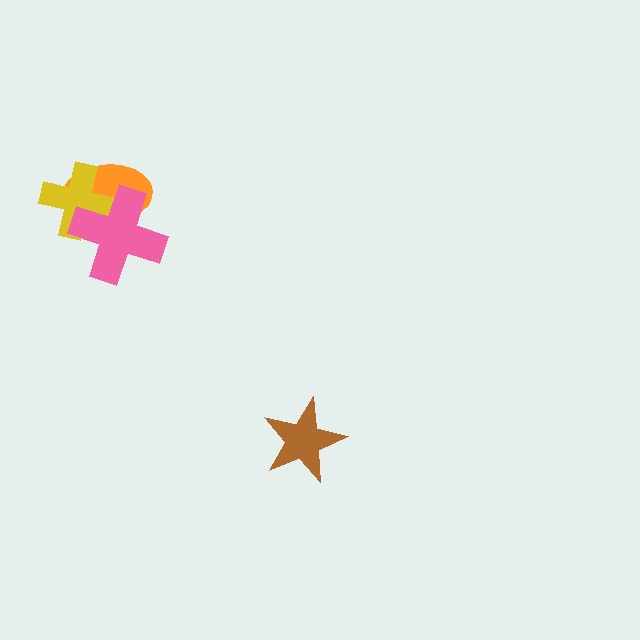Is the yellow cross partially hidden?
Yes, it is partially covered by another shape.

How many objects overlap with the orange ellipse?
2 objects overlap with the orange ellipse.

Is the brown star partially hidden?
No, no other shape covers it.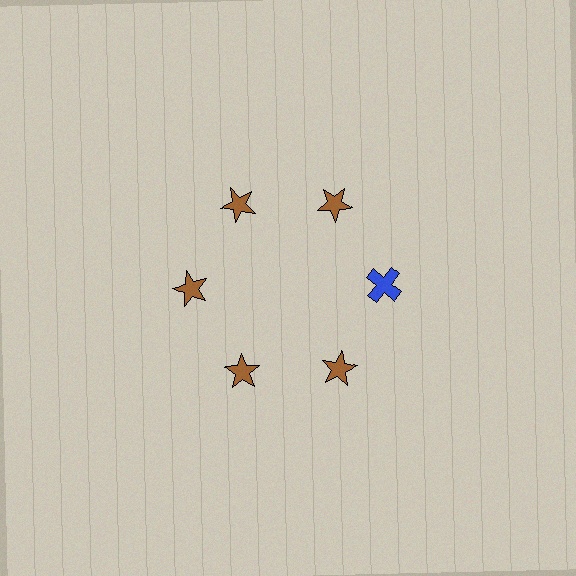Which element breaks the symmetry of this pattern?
The blue cross at roughly the 3 o'clock position breaks the symmetry. All other shapes are brown stars.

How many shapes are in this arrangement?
There are 6 shapes arranged in a ring pattern.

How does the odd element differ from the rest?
It differs in both color (blue instead of brown) and shape (cross instead of star).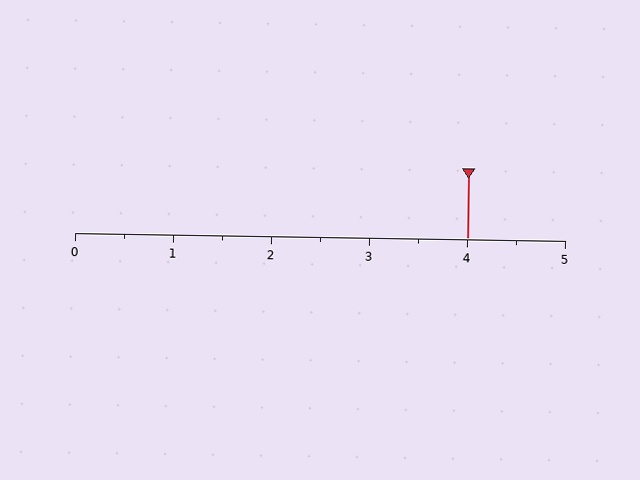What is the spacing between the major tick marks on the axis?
The major ticks are spaced 1 apart.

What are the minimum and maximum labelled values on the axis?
The axis runs from 0 to 5.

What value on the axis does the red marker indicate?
The marker indicates approximately 4.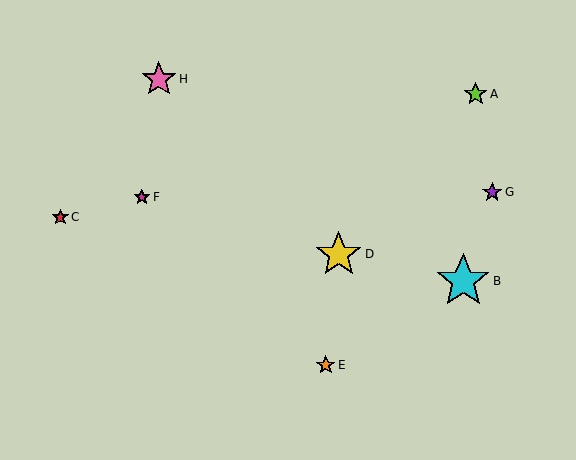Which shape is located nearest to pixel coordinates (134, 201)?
The magenta star (labeled F) at (142, 197) is nearest to that location.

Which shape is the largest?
The cyan star (labeled B) is the largest.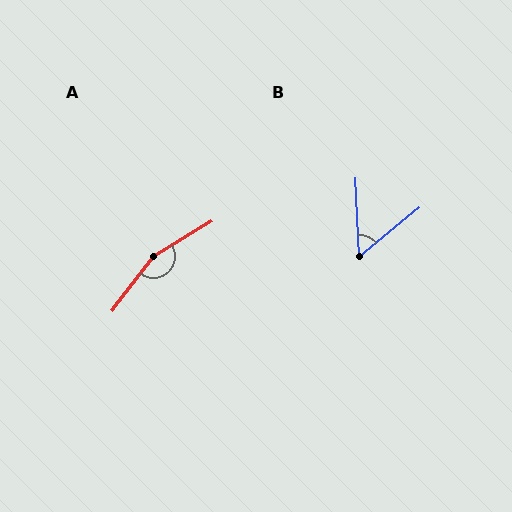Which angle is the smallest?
B, at approximately 53 degrees.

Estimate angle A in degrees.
Approximately 159 degrees.